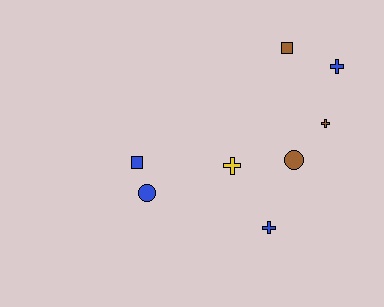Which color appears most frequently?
Blue, with 4 objects.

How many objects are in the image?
There are 8 objects.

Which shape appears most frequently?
Cross, with 4 objects.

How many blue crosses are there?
There are 2 blue crosses.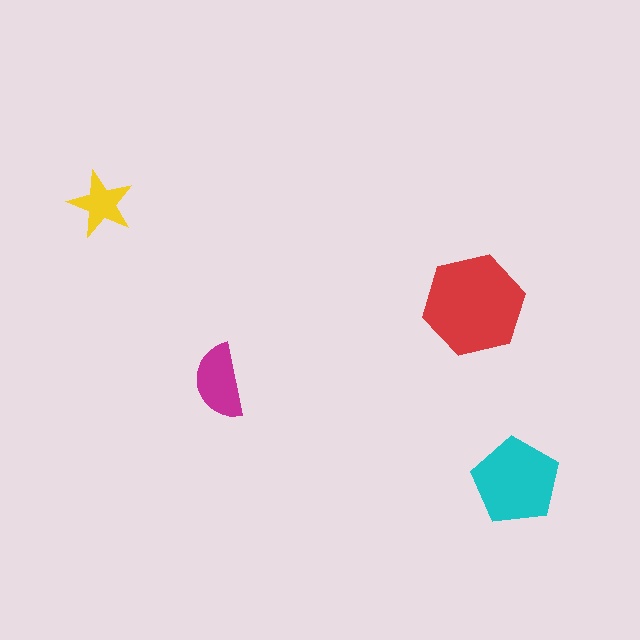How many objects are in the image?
There are 4 objects in the image.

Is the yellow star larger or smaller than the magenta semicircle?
Smaller.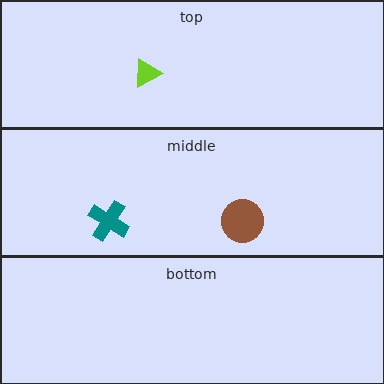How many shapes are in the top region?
1.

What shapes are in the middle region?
The teal cross, the brown circle.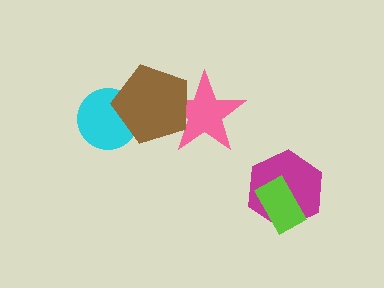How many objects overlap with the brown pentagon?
2 objects overlap with the brown pentagon.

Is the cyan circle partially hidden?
Yes, it is partially covered by another shape.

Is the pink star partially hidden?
Yes, it is partially covered by another shape.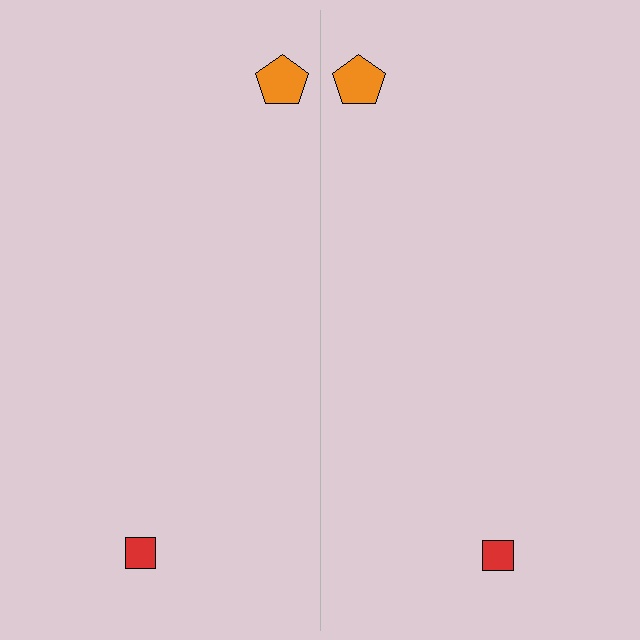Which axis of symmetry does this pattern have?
The pattern has a vertical axis of symmetry running through the center of the image.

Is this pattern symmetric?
Yes, this pattern has bilateral (reflection) symmetry.